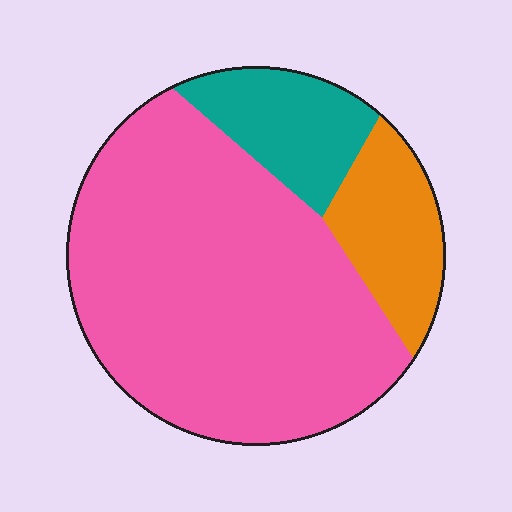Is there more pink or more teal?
Pink.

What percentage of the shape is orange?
Orange takes up about one sixth (1/6) of the shape.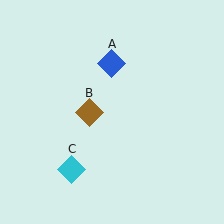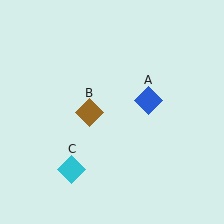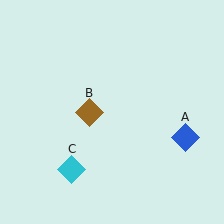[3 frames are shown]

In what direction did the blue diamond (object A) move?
The blue diamond (object A) moved down and to the right.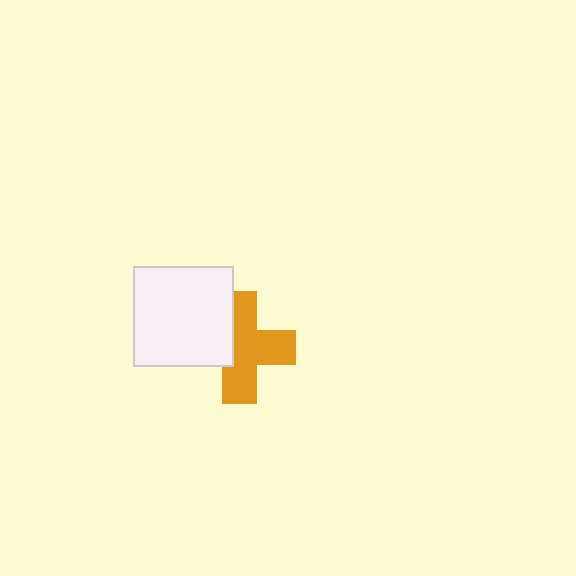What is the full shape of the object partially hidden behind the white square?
The partially hidden object is an orange cross.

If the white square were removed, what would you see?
You would see the complete orange cross.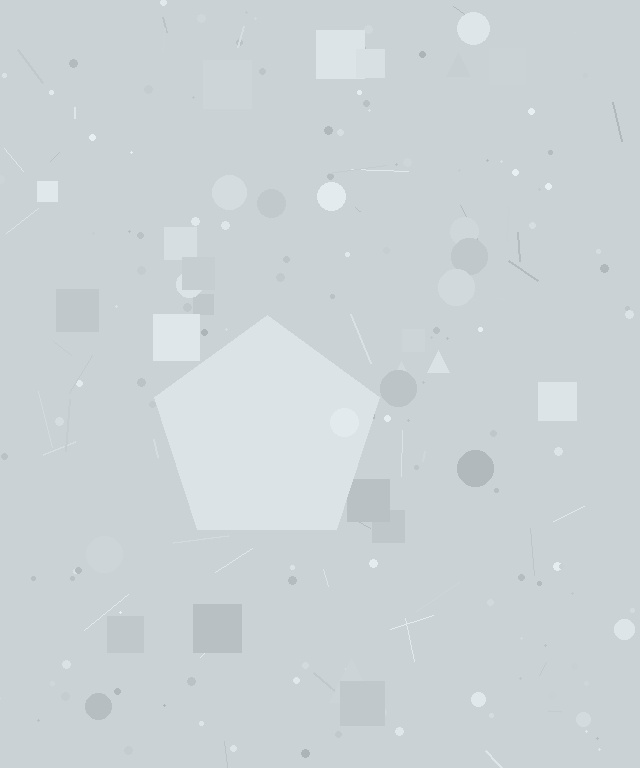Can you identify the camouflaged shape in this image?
The camouflaged shape is a pentagon.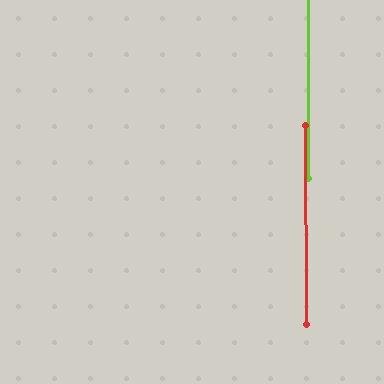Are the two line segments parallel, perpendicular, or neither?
Parallel — their directions differ by only 0.2°.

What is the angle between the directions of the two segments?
Approximately 0 degrees.